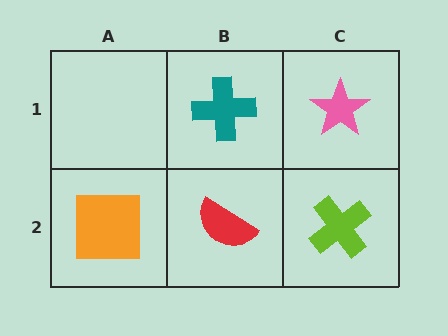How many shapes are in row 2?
3 shapes.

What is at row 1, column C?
A pink star.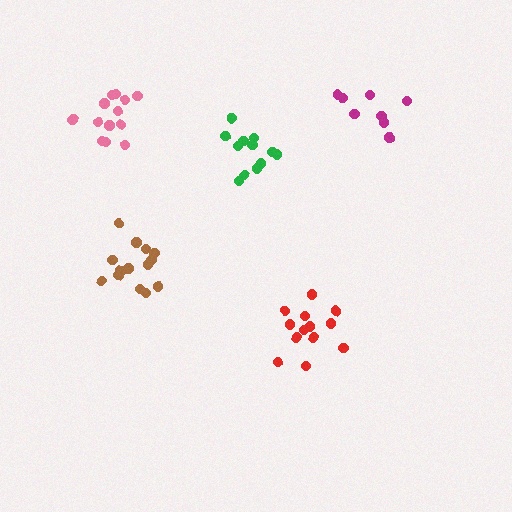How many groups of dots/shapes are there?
There are 5 groups.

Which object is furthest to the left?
The pink cluster is leftmost.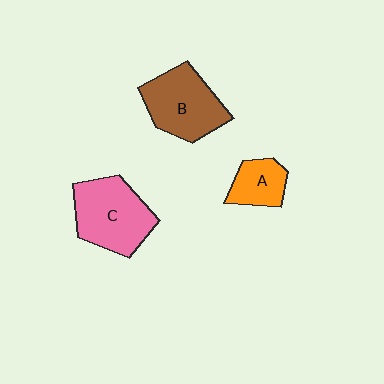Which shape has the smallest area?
Shape A (orange).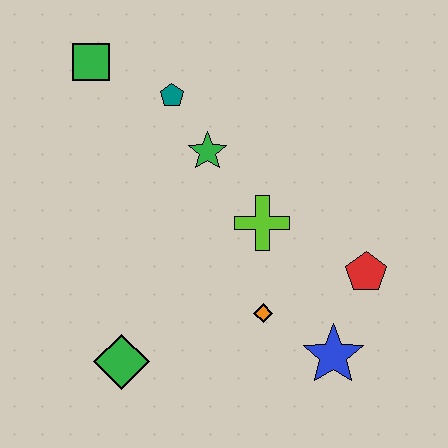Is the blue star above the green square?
No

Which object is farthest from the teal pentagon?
The blue star is farthest from the teal pentagon.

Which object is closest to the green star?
The teal pentagon is closest to the green star.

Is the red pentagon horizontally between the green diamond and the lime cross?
No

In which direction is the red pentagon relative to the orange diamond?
The red pentagon is to the right of the orange diamond.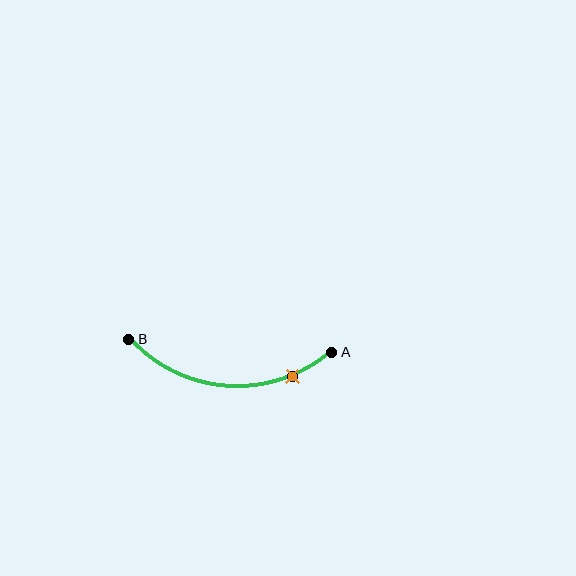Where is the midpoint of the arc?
The arc midpoint is the point on the curve farthest from the straight line joining A and B. It sits below that line.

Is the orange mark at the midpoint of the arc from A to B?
No. The orange mark lies on the arc but is closer to endpoint A. The arc midpoint would be at the point on the curve equidistant along the arc from both A and B.